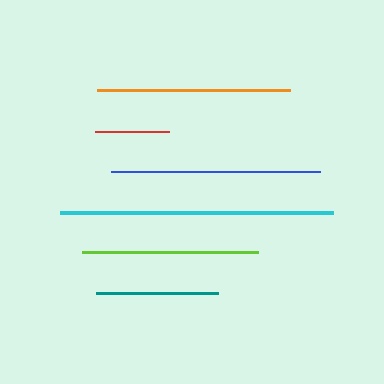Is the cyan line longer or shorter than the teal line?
The cyan line is longer than the teal line.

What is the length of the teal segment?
The teal segment is approximately 122 pixels long.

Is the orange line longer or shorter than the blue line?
The blue line is longer than the orange line.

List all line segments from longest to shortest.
From longest to shortest: cyan, blue, orange, lime, teal, red.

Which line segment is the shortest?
The red line is the shortest at approximately 74 pixels.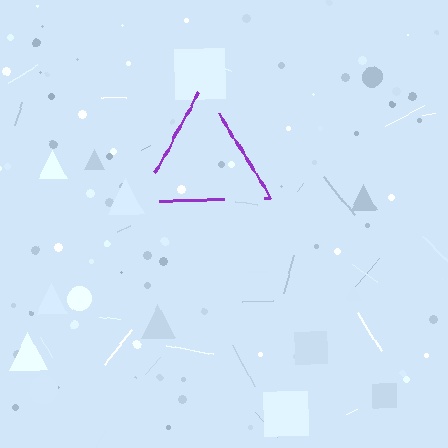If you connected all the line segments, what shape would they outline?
They would outline a triangle.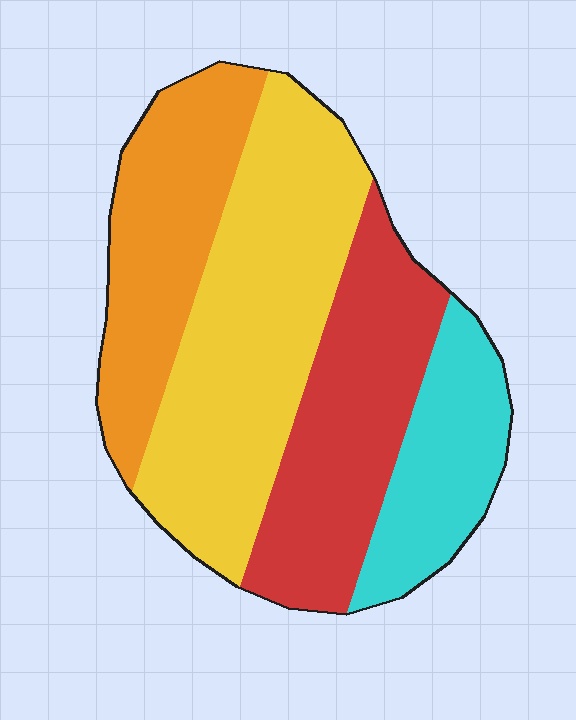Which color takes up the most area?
Yellow, at roughly 35%.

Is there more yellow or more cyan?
Yellow.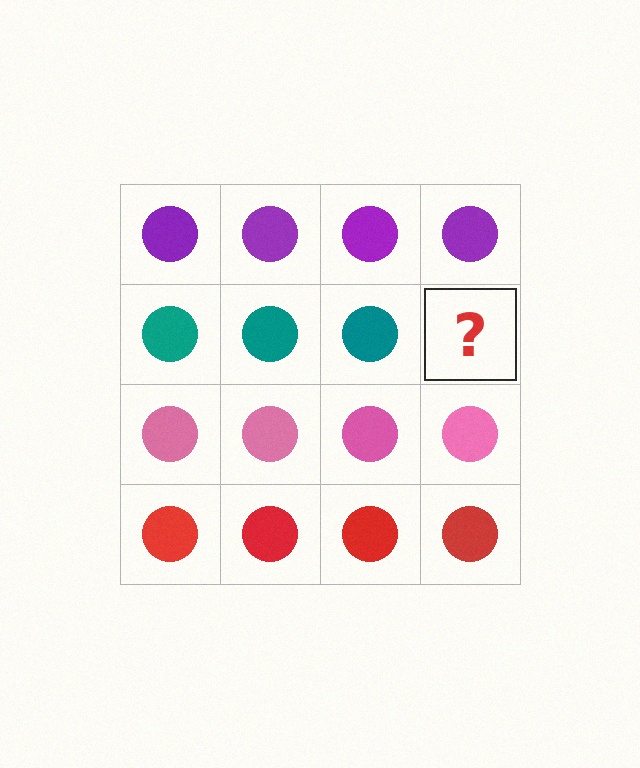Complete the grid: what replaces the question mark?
The question mark should be replaced with a teal circle.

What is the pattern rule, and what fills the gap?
The rule is that each row has a consistent color. The gap should be filled with a teal circle.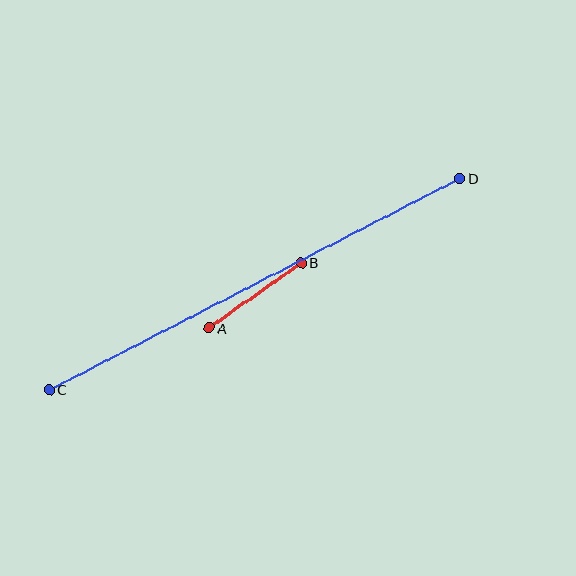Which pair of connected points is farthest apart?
Points C and D are farthest apart.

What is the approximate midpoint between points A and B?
The midpoint is at approximately (255, 295) pixels.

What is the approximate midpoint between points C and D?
The midpoint is at approximately (255, 284) pixels.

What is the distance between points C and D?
The distance is approximately 462 pixels.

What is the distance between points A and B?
The distance is approximately 113 pixels.